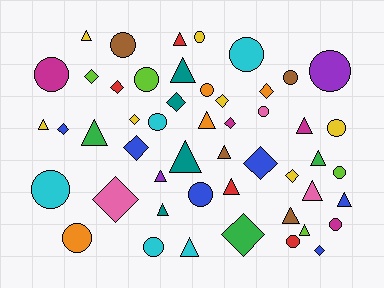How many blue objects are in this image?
There are 6 blue objects.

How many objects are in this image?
There are 50 objects.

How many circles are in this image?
There are 18 circles.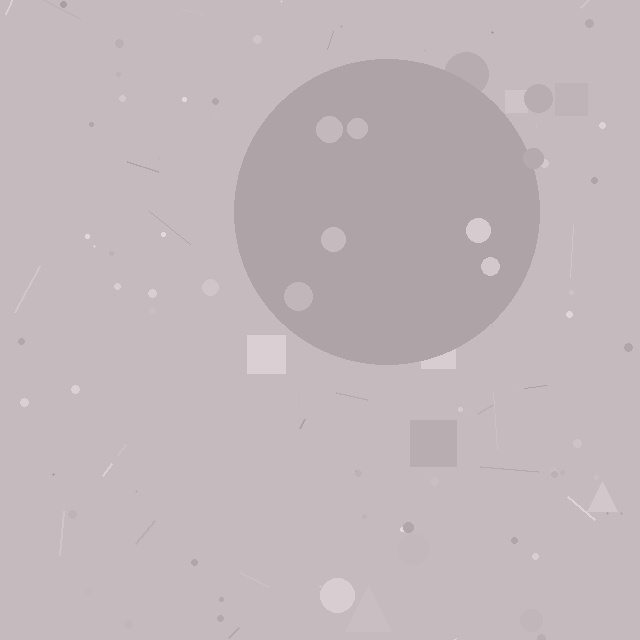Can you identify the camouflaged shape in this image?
The camouflaged shape is a circle.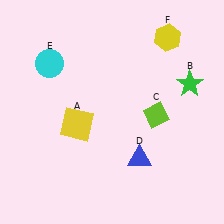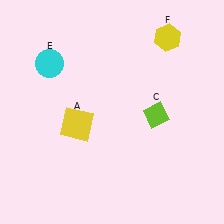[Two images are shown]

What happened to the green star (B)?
The green star (B) was removed in Image 2. It was in the top-right area of Image 1.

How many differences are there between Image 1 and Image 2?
There are 2 differences between the two images.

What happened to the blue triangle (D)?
The blue triangle (D) was removed in Image 2. It was in the bottom-right area of Image 1.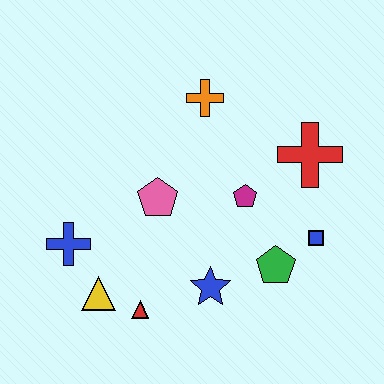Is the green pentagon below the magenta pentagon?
Yes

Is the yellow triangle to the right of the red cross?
No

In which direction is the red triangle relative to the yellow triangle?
The red triangle is to the right of the yellow triangle.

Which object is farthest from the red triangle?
The red cross is farthest from the red triangle.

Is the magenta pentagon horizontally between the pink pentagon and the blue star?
No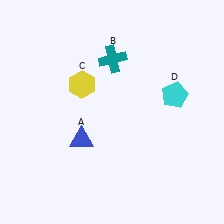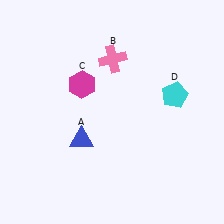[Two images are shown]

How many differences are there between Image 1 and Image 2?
There are 2 differences between the two images.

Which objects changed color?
B changed from teal to pink. C changed from yellow to magenta.